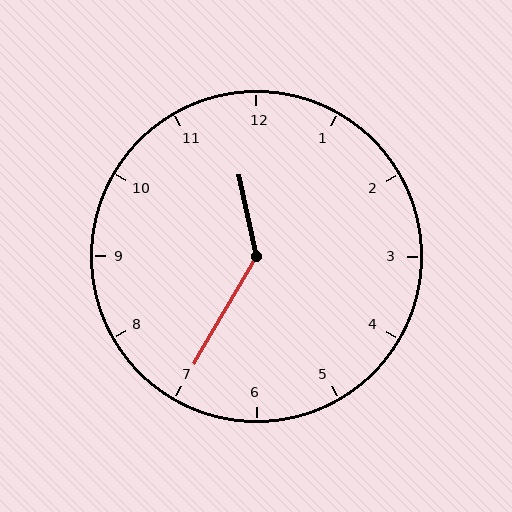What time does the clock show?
11:35.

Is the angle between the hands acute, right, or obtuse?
It is obtuse.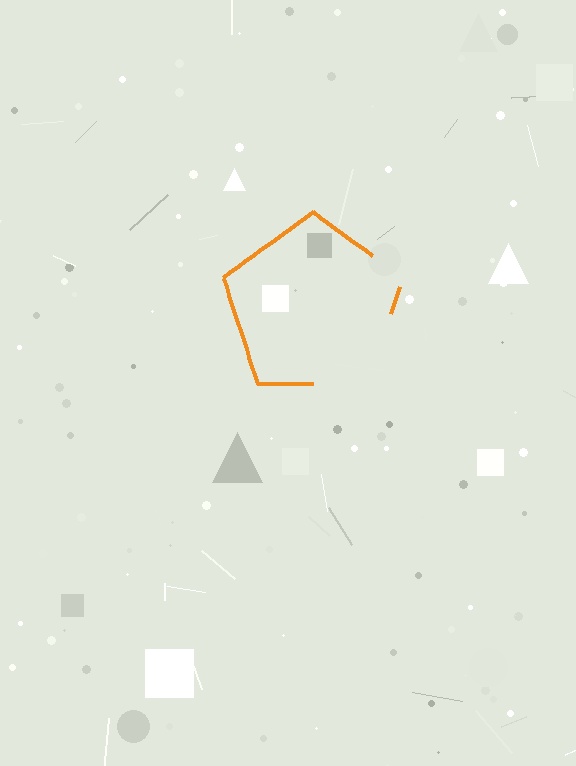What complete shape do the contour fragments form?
The contour fragments form a pentagon.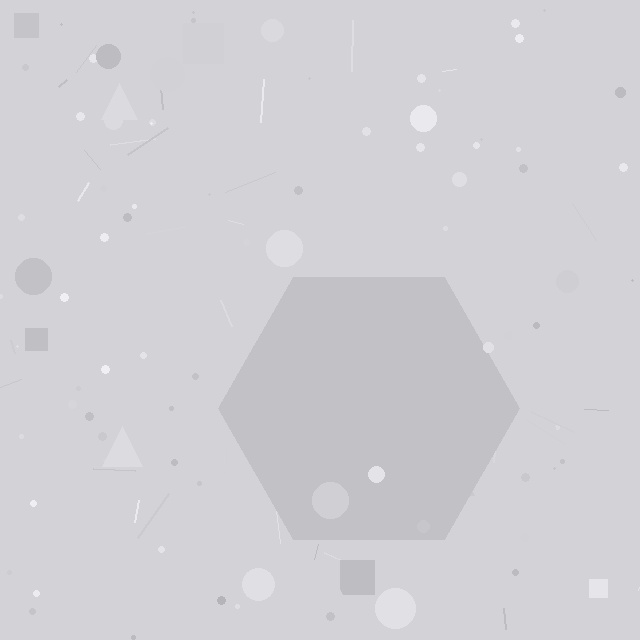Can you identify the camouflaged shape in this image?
The camouflaged shape is a hexagon.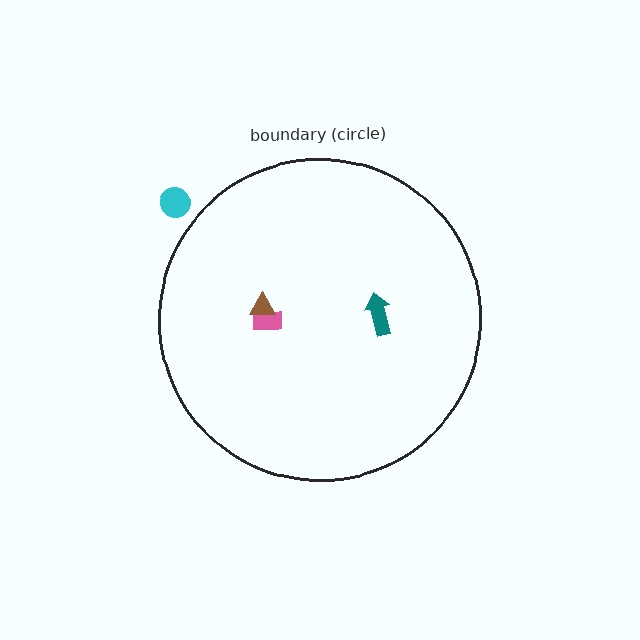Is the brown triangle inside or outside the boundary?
Inside.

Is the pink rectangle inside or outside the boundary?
Inside.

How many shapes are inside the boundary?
3 inside, 1 outside.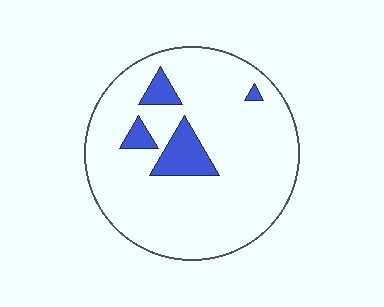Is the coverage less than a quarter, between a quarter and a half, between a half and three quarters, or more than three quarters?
Less than a quarter.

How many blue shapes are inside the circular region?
4.